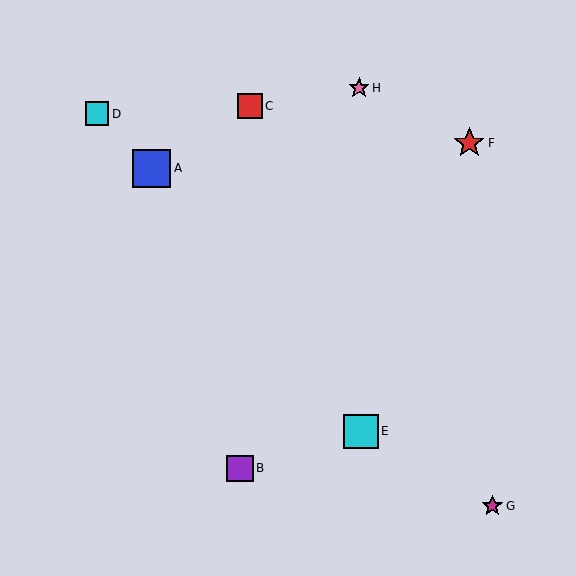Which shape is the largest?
The blue square (labeled A) is the largest.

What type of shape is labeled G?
Shape G is a magenta star.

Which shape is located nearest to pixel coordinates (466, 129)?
The red star (labeled F) at (469, 143) is nearest to that location.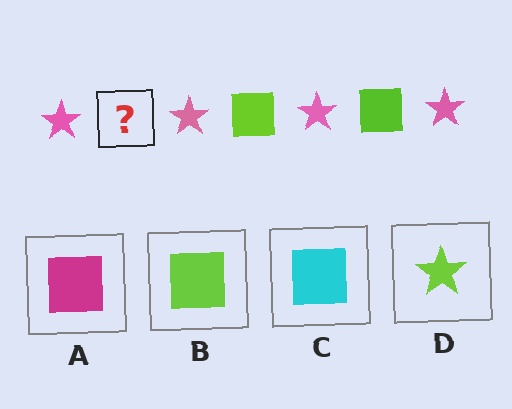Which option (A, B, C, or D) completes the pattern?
B.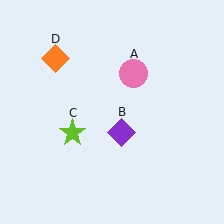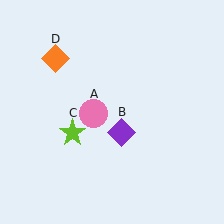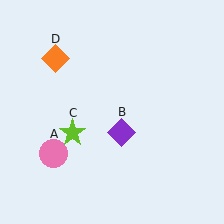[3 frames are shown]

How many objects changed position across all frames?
1 object changed position: pink circle (object A).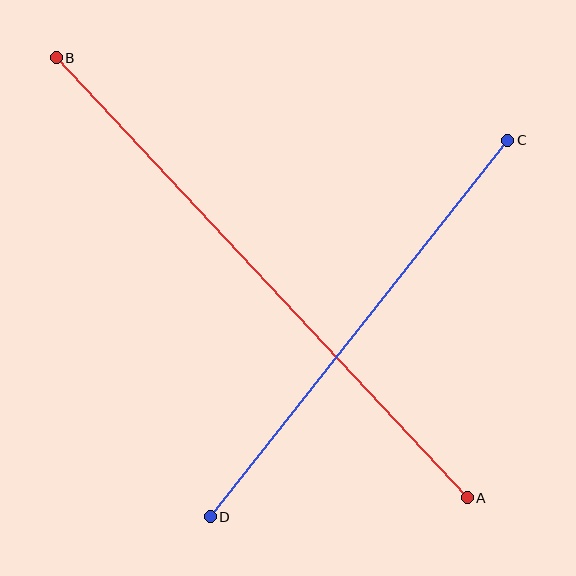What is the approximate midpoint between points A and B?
The midpoint is at approximately (262, 278) pixels.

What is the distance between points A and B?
The distance is approximately 602 pixels.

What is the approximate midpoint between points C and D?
The midpoint is at approximately (359, 328) pixels.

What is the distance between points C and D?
The distance is approximately 480 pixels.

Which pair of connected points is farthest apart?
Points A and B are farthest apart.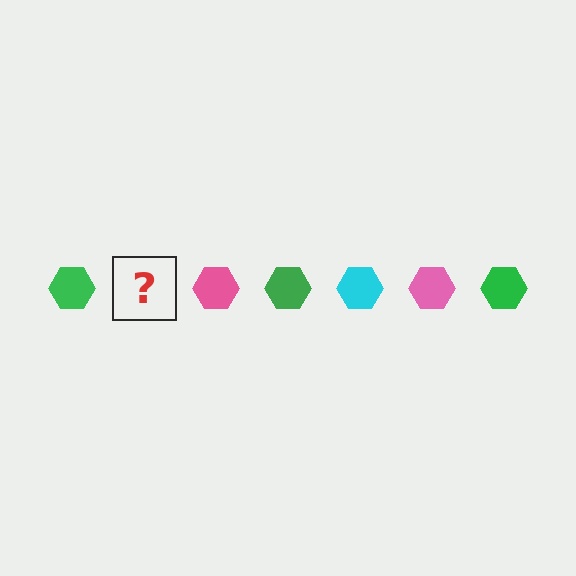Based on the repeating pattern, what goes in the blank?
The blank should be a cyan hexagon.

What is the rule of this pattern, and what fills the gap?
The rule is that the pattern cycles through green, cyan, pink hexagons. The gap should be filled with a cyan hexagon.